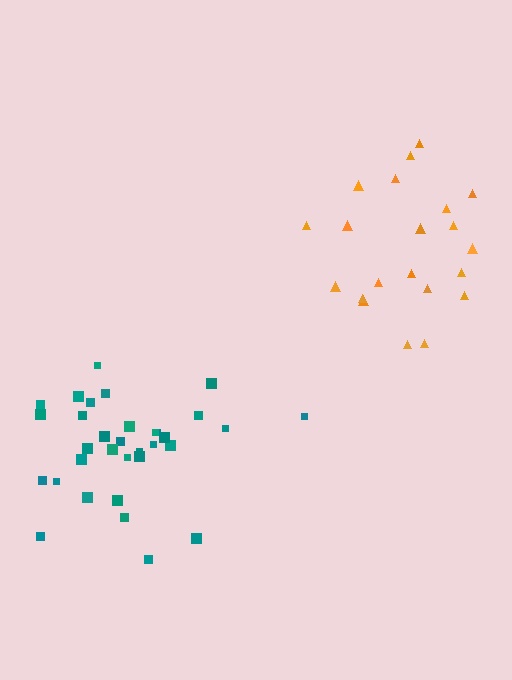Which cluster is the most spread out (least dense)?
Orange.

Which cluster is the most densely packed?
Teal.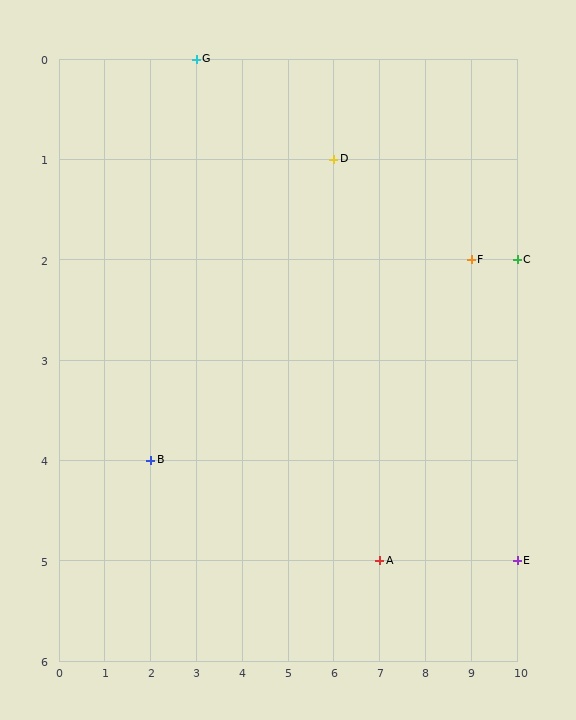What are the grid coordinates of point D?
Point D is at grid coordinates (6, 1).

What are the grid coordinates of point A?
Point A is at grid coordinates (7, 5).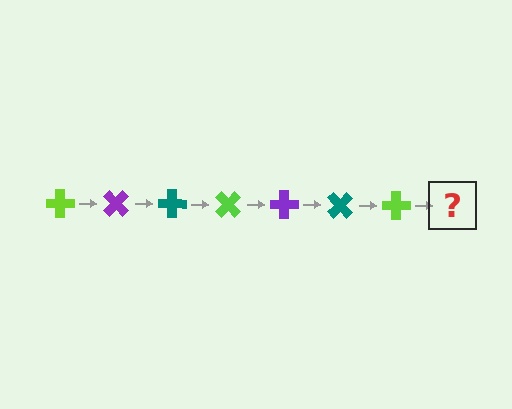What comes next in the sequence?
The next element should be a purple cross, rotated 315 degrees from the start.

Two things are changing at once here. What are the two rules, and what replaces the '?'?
The two rules are that it rotates 45 degrees each step and the color cycles through lime, purple, and teal. The '?' should be a purple cross, rotated 315 degrees from the start.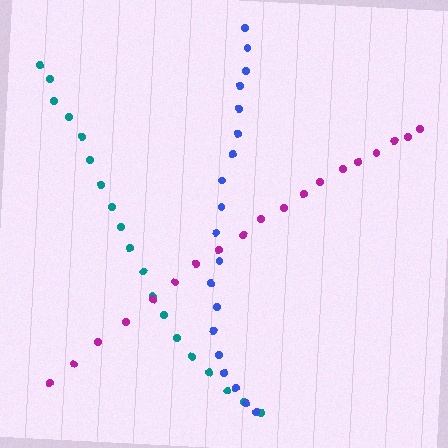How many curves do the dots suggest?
There are 3 distinct paths.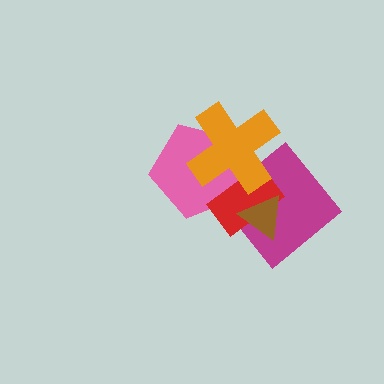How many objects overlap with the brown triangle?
2 objects overlap with the brown triangle.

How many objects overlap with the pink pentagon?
2 objects overlap with the pink pentagon.